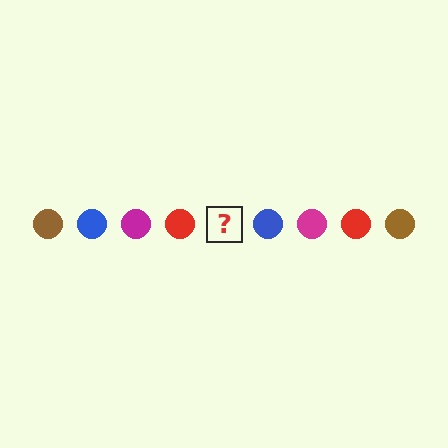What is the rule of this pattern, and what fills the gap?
The rule is that the pattern cycles through brown, blue, magenta, red circles. The gap should be filled with a brown circle.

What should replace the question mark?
The question mark should be replaced with a brown circle.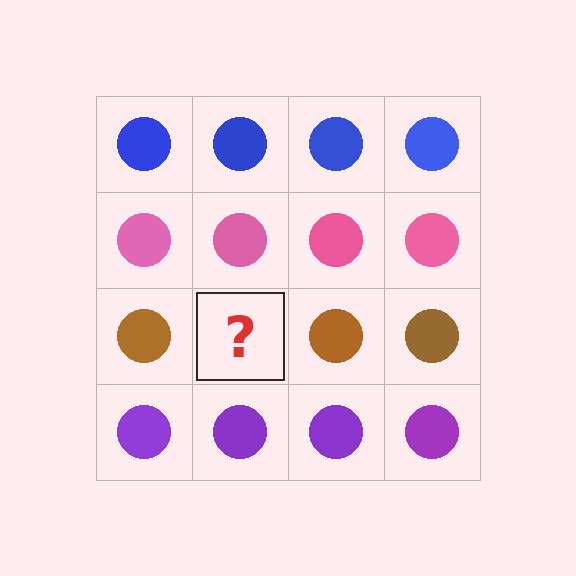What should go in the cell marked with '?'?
The missing cell should contain a brown circle.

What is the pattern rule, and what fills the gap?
The rule is that each row has a consistent color. The gap should be filled with a brown circle.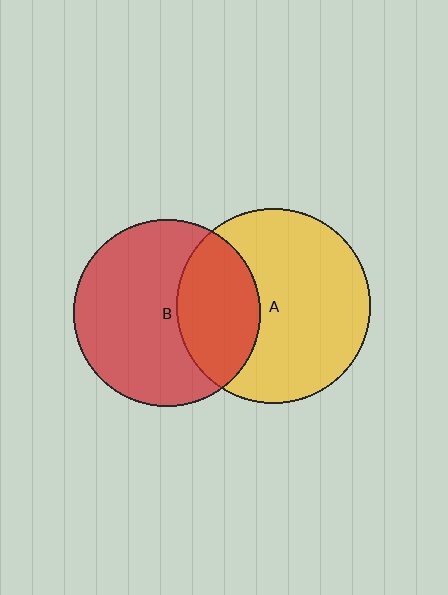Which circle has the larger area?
Circle A (yellow).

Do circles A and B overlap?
Yes.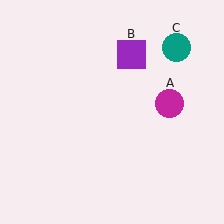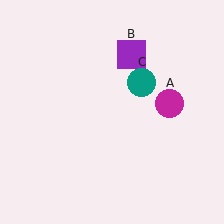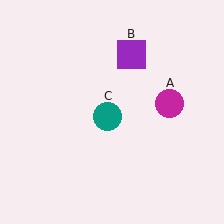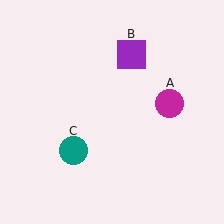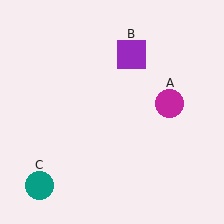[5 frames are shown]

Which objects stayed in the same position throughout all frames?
Magenta circle (object A) and purple square (object B) remained stationary.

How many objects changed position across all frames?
1 object changed position: teal circle (object C).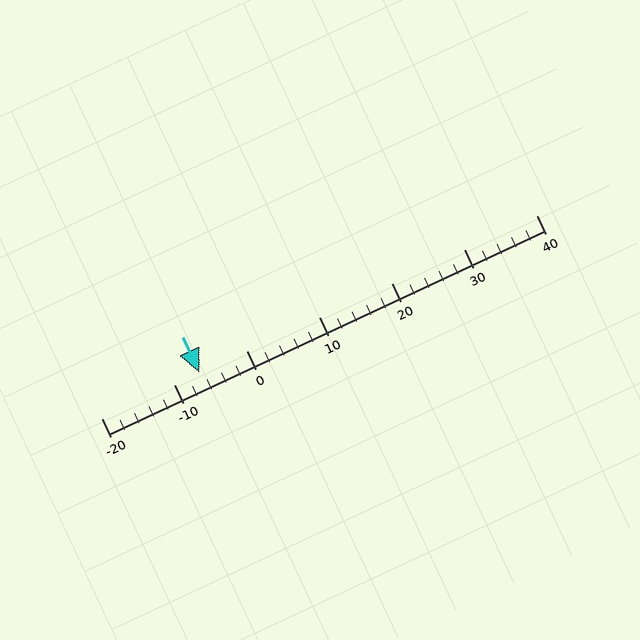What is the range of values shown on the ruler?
The ruler shows values from -20 to 40.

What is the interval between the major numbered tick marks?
The major tick marks are spaced 10 units apart.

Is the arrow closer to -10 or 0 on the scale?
The arrow is closer to -10.